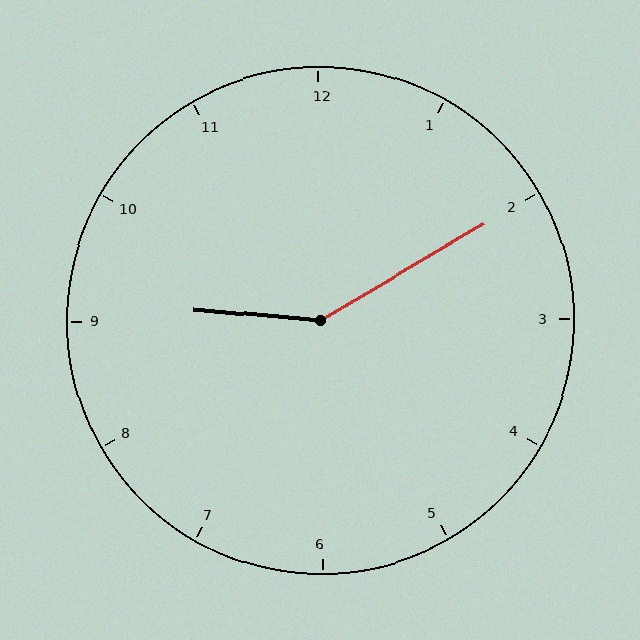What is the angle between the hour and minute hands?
Approximately 145 degrees.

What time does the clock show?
9:10.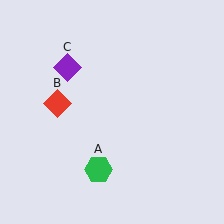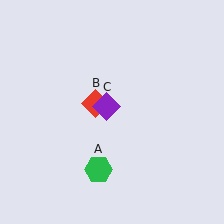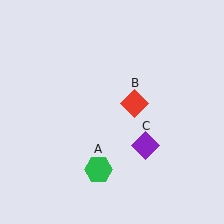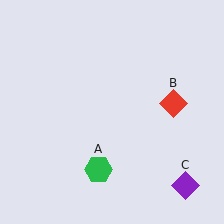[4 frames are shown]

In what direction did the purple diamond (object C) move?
The purple diamond (object C) moved down and to the right.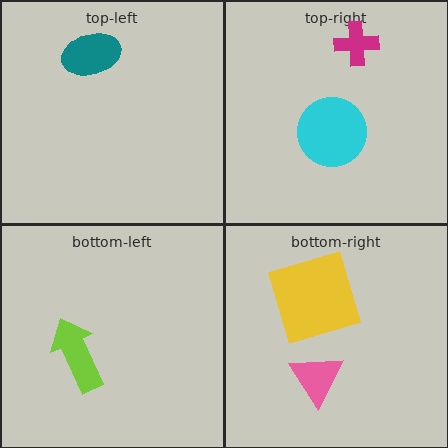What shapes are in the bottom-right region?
The yellow square, the pink triangle.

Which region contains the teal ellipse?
The top-left region.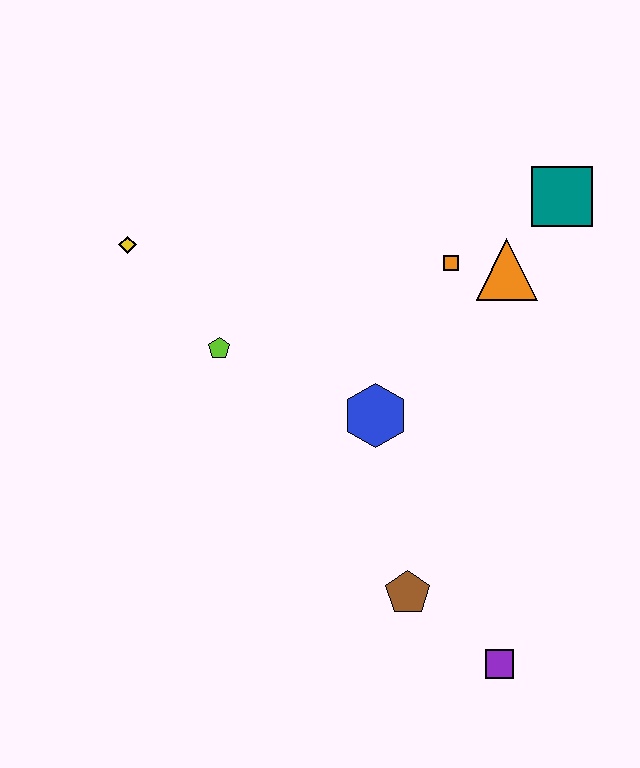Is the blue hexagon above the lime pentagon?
No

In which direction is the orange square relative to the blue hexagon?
The orange square is above the blue hexagon.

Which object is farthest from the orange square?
The purple square is farthest from the orange square.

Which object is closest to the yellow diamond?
The lime pentagon is closest to the yellow diamond.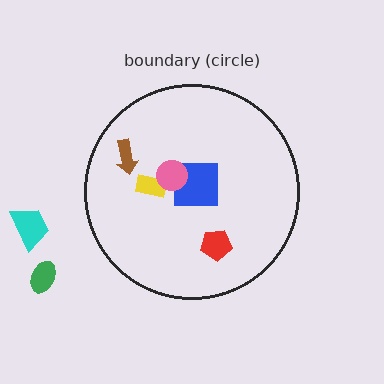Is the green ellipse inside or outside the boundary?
Outside.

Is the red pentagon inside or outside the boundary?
Inside.